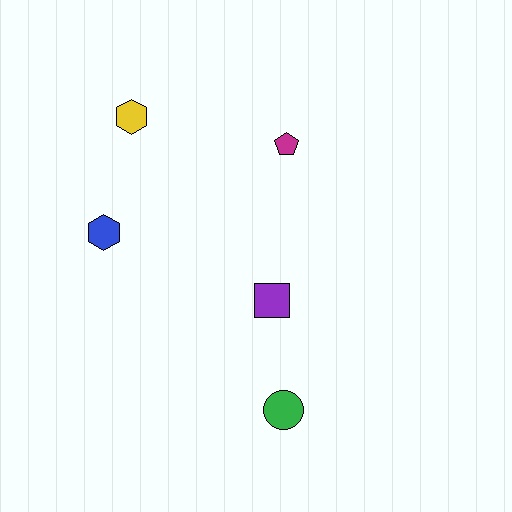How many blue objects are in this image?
There is 1 blue object.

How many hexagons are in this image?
There are 2 hexagons.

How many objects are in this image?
There are 5 objects.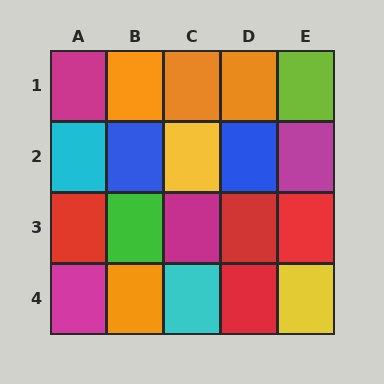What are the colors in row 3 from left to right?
Red, green, magenta, red, red.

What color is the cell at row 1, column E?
Lime.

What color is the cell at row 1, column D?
Orange.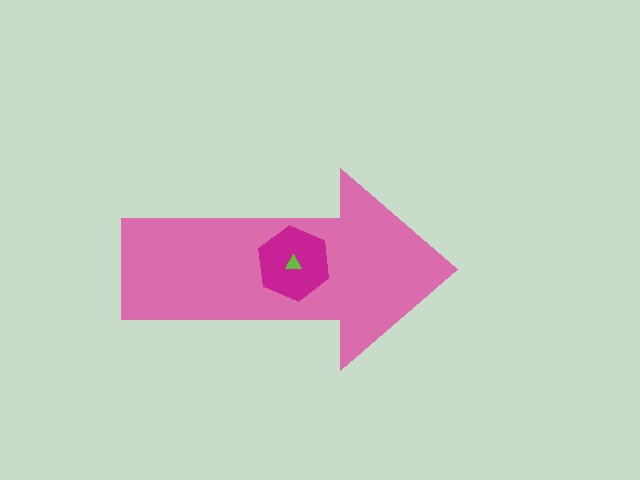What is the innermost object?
The lime triangle.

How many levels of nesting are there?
3.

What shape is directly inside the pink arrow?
The magenta hexagon.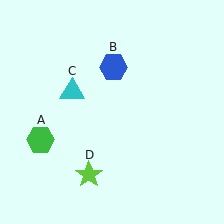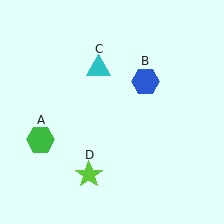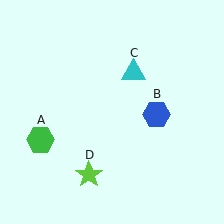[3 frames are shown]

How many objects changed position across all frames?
2 objects changed position: blue hexagon (object B), cyan triangle (object C).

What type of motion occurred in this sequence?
The blue hexagon (object B), cyan triangle (object C) rotated clockwise around the center of the scene.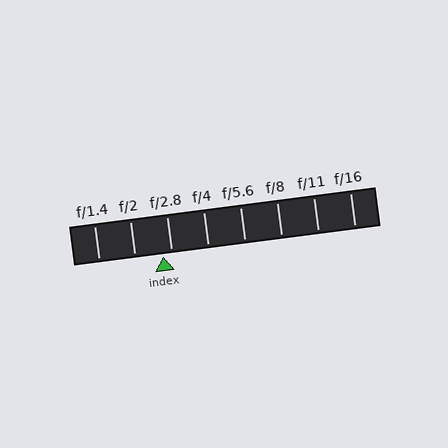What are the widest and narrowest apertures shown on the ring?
The widest aperture shown is f/1.4 and the narrowest is f/16.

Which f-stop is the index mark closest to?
The index mark is closest to f/2.8.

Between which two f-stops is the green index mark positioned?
The index mark is between f/2 and f/2.8.